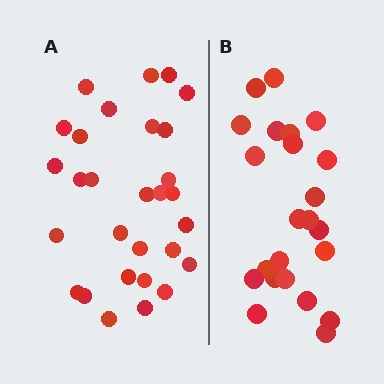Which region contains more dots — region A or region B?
Region A (the left region) has more dots.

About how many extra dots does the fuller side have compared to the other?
Region A has about 6 more dots than region B.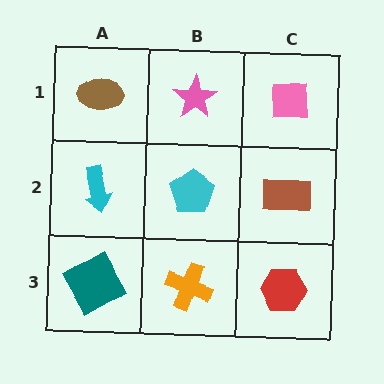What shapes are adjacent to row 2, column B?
A pink star (row 1, column B), an orange cross (row 3, column B), a cyan arrow (row 2, column A), a brown rectangle (row 2, column C).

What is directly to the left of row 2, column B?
A cyan arrow.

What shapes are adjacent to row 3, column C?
A brown rectangle (row 2, column C), an orange cross (row 3, column B).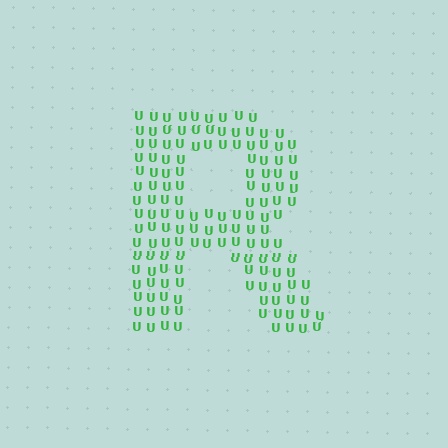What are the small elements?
The small elements are letter U's.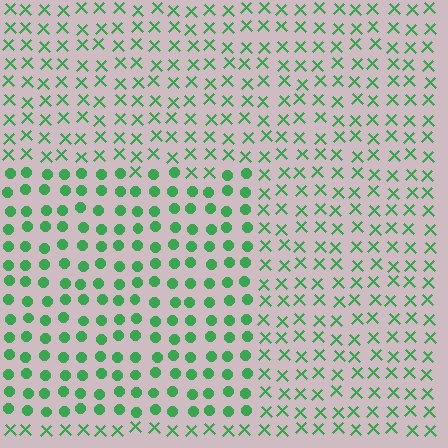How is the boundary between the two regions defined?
The boundary is defined by a change in element shape: circles inside vs. X marks outside. All elements share the same color and spacing.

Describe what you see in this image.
The image is filled with small green elements arranged in a uniform grid. A rectangle-shaped region contains circles, while the surrounding area contains X marks. The boundary is defined purely by the change in element shape.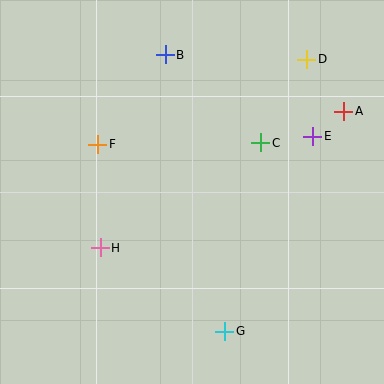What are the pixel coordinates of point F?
Point F is at (98, 144).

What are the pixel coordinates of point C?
Point C is at (261, 143).